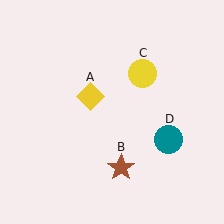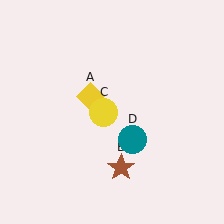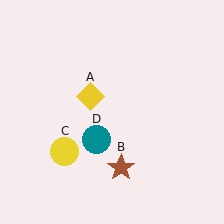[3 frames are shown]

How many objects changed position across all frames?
2 objects changed position: yellow circle (object C), teal circle (object D).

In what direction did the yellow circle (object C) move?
The yellow circle (object C) moved down and to the left.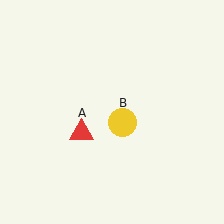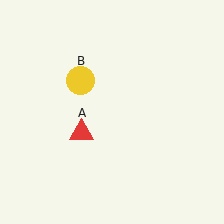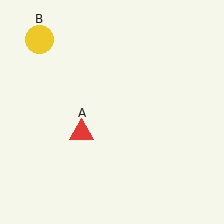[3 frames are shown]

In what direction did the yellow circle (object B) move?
The yellow circle (object B) moved up and to the left.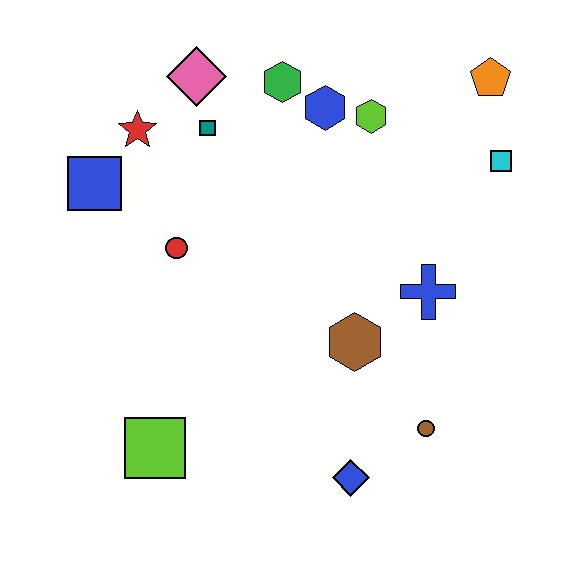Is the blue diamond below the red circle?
Yes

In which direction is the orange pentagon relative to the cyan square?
The orange pentagon is above the cyan square.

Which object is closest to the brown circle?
The blue diamond is closest to the brown circle.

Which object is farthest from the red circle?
The orange pentagon is farthest from the red circle.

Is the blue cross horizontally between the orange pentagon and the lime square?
Yes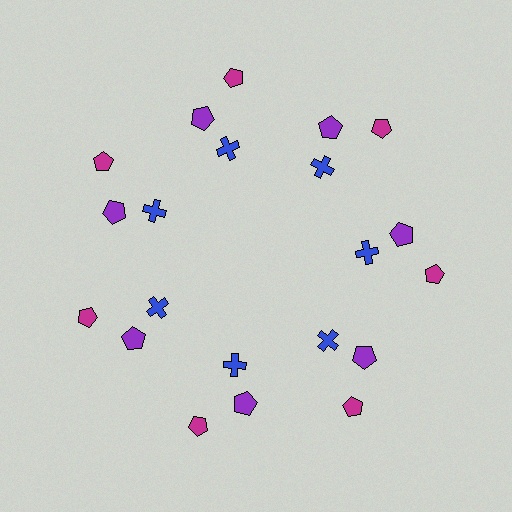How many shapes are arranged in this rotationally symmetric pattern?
There are 21 shapes, arranged in 7 groups of 3.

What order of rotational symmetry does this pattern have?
This pattern has 7-fold rotational symmetry.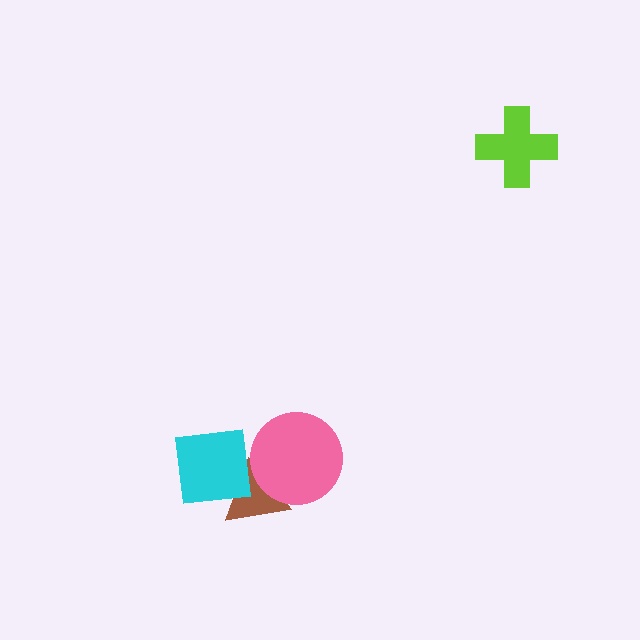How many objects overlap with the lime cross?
0 objects overlap with the lime cross.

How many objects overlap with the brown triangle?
2 objects overlap with the brown triangle.